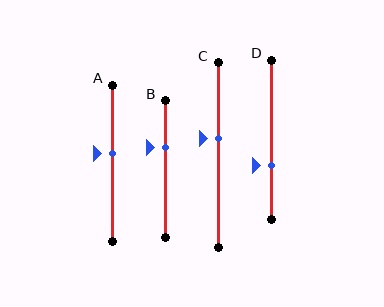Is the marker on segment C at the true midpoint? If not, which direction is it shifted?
No, the marker on segment C is shifted upward by about 9% of the segment length.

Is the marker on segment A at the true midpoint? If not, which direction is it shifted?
No, the marker on segment A is shifted upward by about 6% of the segment length.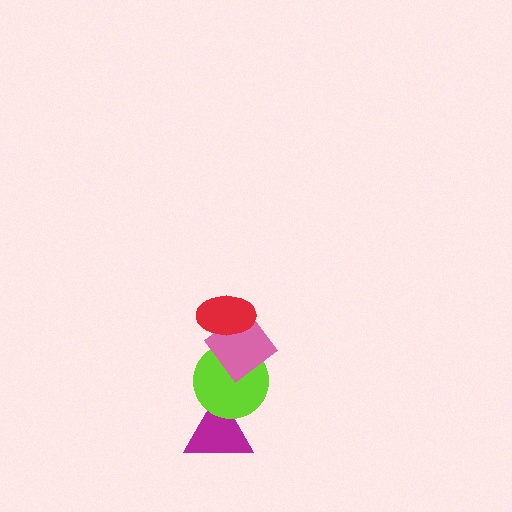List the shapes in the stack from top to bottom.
From top to bottom: the red ellipse, the pink diamond, the lime circle, the magenta triangle.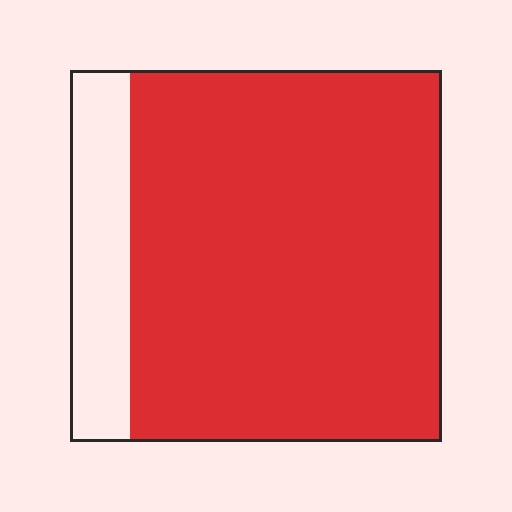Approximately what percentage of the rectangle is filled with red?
Approximately 85%.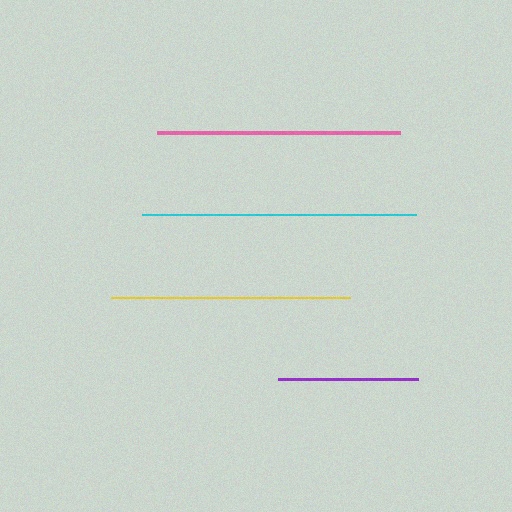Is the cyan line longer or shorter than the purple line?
The cyan line is longer than the purple line.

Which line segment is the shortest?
The purple line is the shortest at approximately 139 pixels.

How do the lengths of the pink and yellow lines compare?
The pink and yellow lines are approximately the same length.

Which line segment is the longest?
The cyan line is the longest at approximately 274 pixels.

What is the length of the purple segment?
The purple segment is approximately 139 pixels long.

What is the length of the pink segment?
The pink segment is approximately 243 pixels long.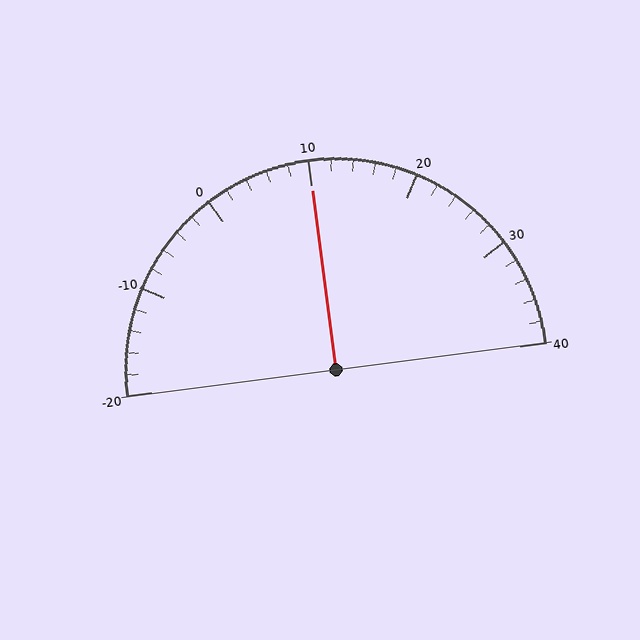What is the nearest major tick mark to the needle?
The nearest major tick mark is 10.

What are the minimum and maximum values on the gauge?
The gauge ranges from -20 to 40.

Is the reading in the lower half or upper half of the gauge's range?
The reading is in the upper half of the range (-20 to 40).